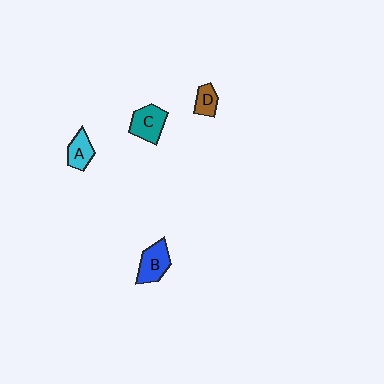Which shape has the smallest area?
Shape D (brown).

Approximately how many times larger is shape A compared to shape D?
Approximately 1.3 times.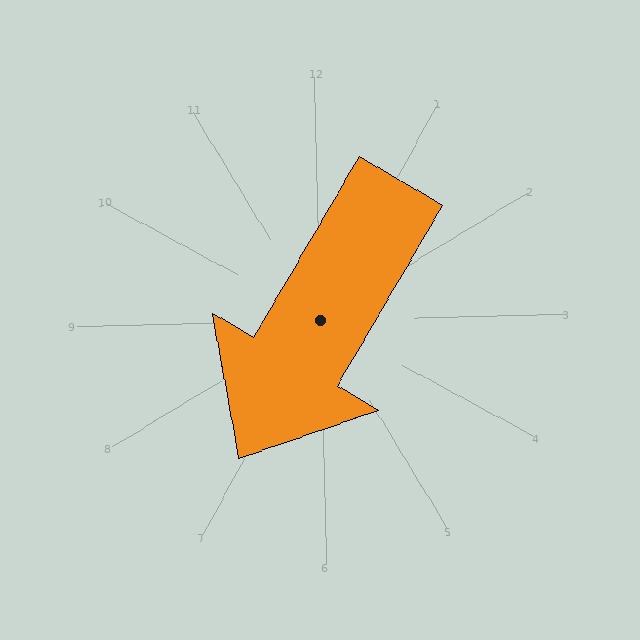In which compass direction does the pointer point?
Southwest.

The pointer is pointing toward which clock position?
Roughly 7 o'clock.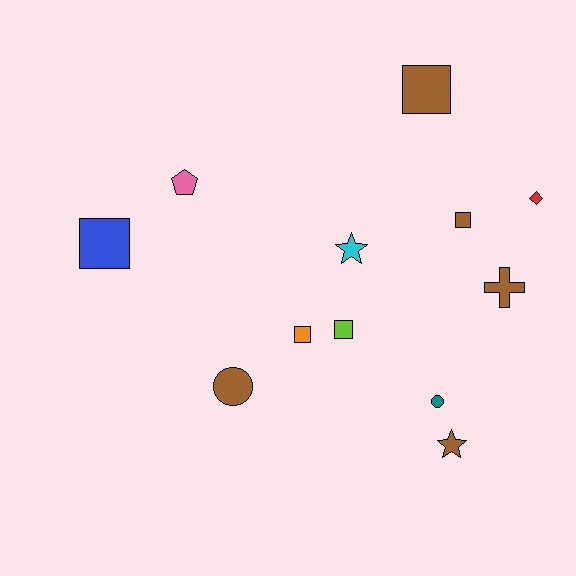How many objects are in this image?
There are 12 objects.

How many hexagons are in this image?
There are no hexagons.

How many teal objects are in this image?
There is 1 teal object.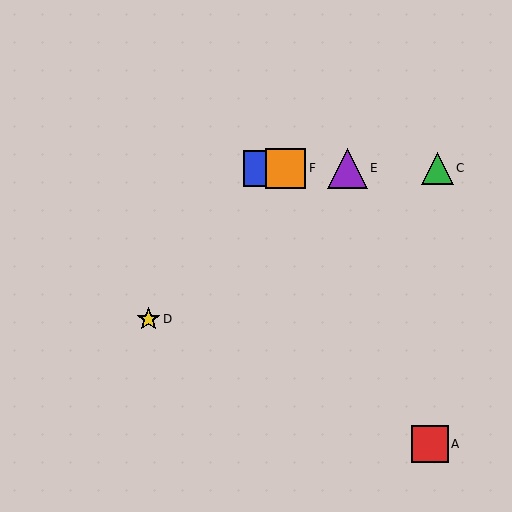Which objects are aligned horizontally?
Objects B, C, E, F are aligned horizontally.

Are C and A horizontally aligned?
No, C is at y≈168 and A is at y≈444.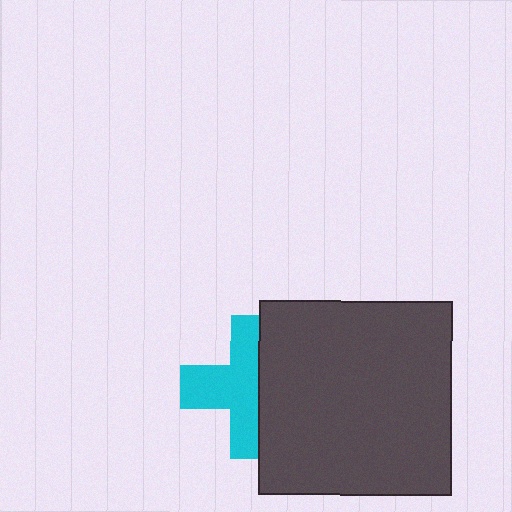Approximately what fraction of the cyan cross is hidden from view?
Roughly 42% of the cyan cross is hidden behind the dark gray square.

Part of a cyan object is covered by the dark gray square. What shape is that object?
It is a cross.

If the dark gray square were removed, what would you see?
You would see the complete cyan cross.